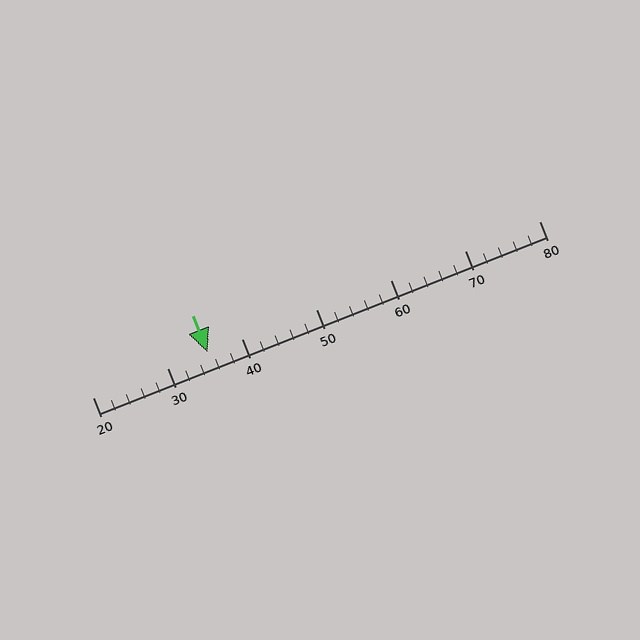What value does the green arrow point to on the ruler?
The green arrow points to approximately 35.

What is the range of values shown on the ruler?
The ruler shows values from 20 to 80.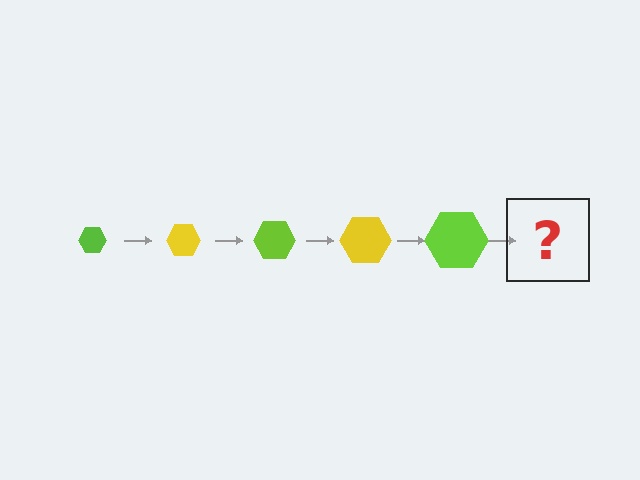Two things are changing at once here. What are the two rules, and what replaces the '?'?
The two rules are that the hexagon grows larger each step and the color cycles through lime and yellow. The '?' should be a yellow hexagon, larger than the previous one.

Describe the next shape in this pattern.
It should be a yellow hexagon, larger than the previous one.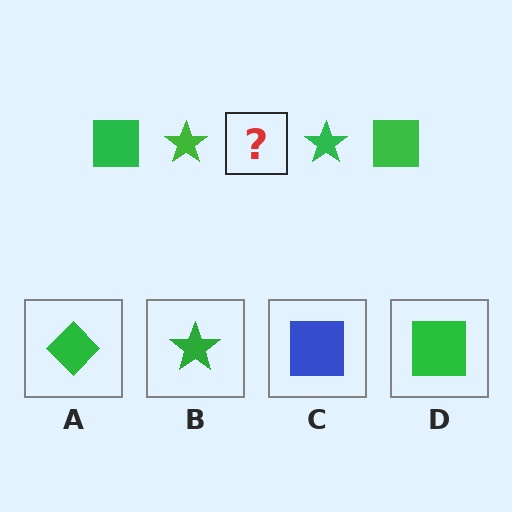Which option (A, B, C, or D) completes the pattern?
D.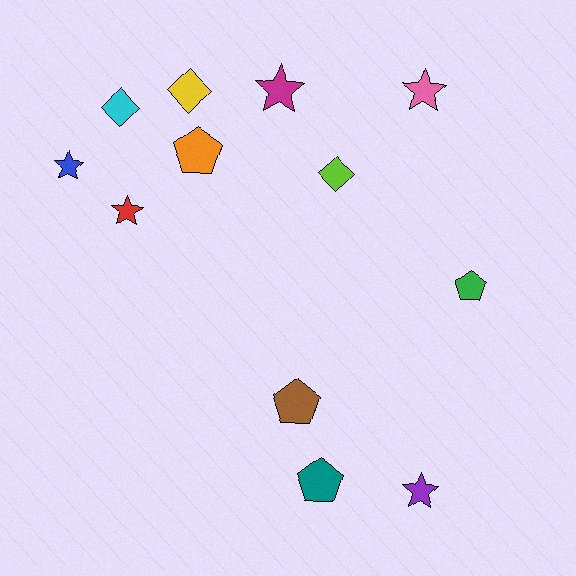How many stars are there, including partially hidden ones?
There are 5 stars.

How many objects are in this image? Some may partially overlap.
There are 12 objects.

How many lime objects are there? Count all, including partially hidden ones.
There is 1 lime object.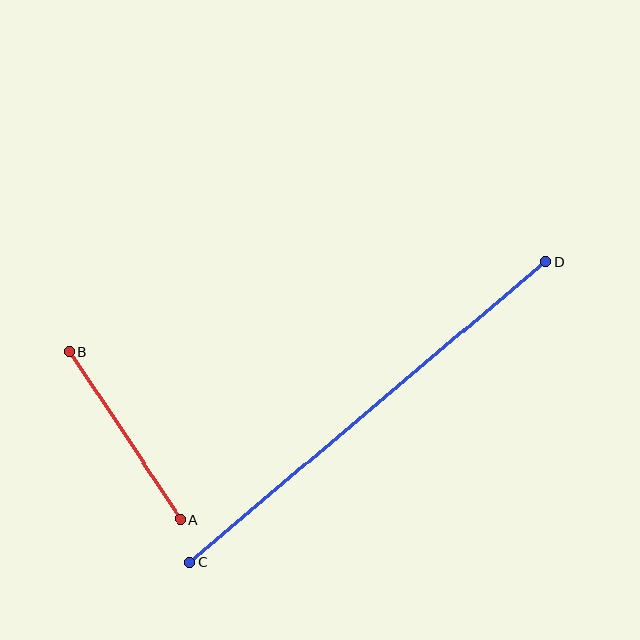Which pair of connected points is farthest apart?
Points C and D are farthest apart.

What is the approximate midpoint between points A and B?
The midpoint is at approximately (125, 436) pixels.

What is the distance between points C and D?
The distance is approximately 466 pixels.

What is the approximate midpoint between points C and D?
The midpoint is at approximately (368, 412) pixels.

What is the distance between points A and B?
The distance is approximately 201 pixels.